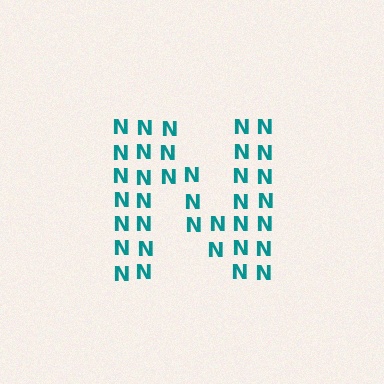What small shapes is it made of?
It is made of small letter N's.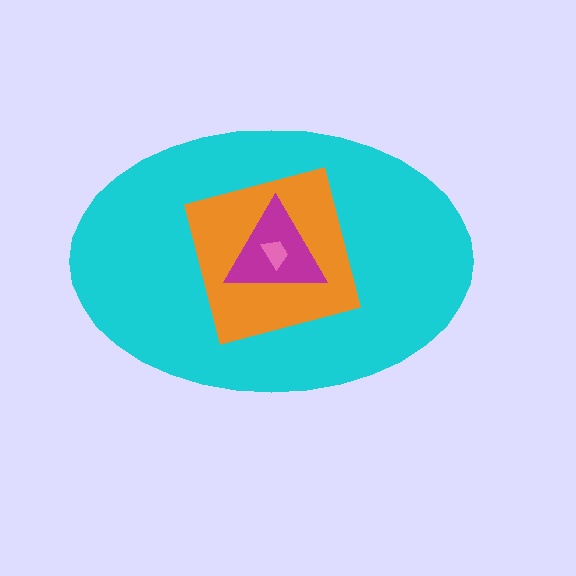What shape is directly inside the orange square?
The magenta triangle.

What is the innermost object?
The pink trapezoid.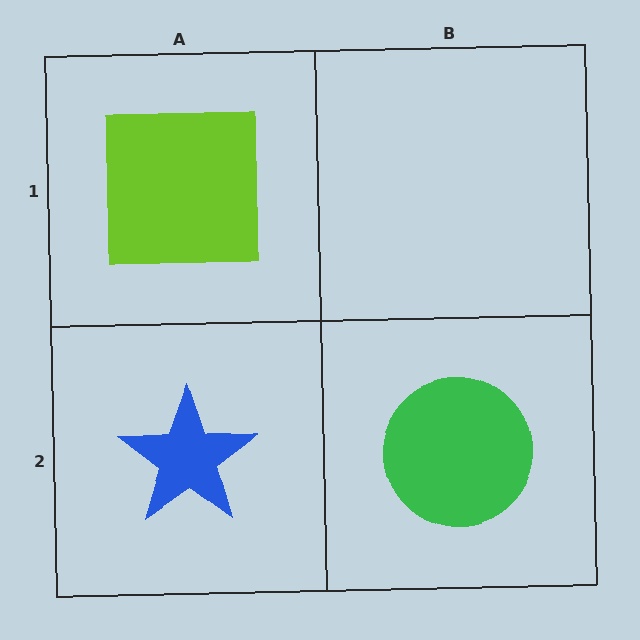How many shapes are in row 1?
1 shape.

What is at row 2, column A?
A blue star.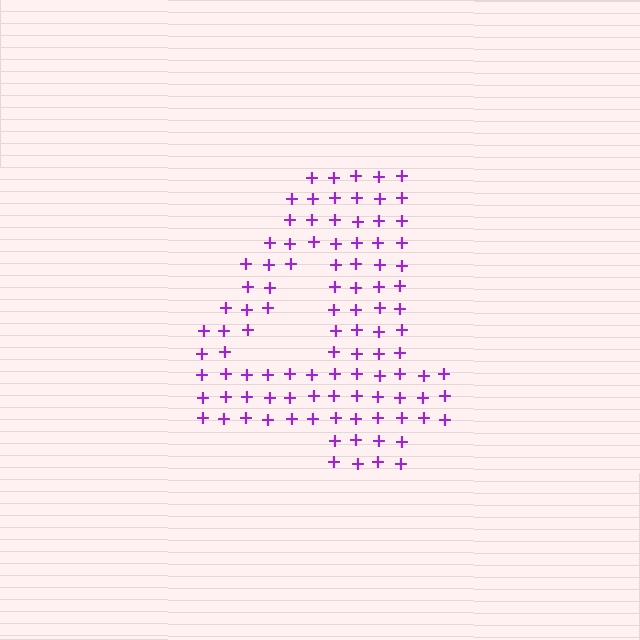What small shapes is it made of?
It is made of small plus signs.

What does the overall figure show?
The overall figure shows the digit 4.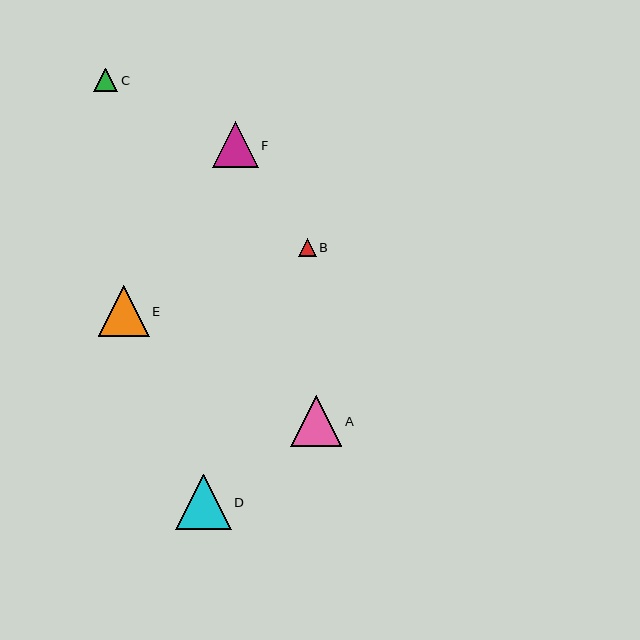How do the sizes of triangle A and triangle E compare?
Triangle A and triangle E are approximately the same size.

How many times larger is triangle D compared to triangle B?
Triangle D is approximately 3.0 times the size of triangle B.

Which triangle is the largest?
Triangle D is the largest with a size of approximately 55 pixels.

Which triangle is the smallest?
Triangle B is the smallest with a size of approximately 18 pixels.